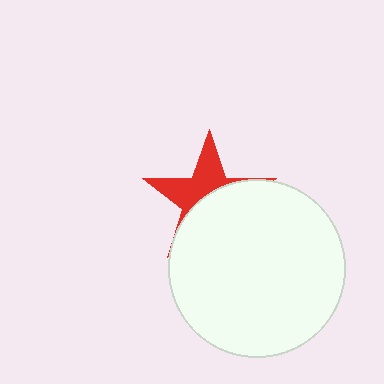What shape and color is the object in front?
The object in front is a white circle.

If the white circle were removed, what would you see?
You would see the complete red star.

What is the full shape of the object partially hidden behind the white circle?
The partially hidden object is a red star.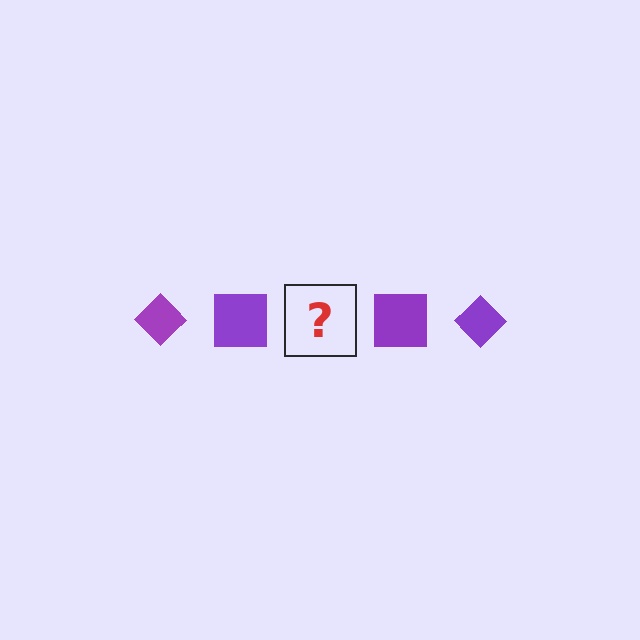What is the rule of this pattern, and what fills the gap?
The rule is that the pattern cycles through diamond, square shapes in purple. The gap should be filled with a purple diamond.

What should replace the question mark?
The question mark should be replaced with a purple diamond.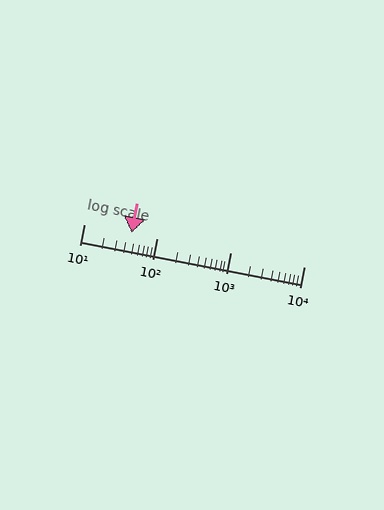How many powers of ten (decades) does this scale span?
The scale spans 3 decades, from 10 to 10000.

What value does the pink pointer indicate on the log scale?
The pointer indicates approximately 45.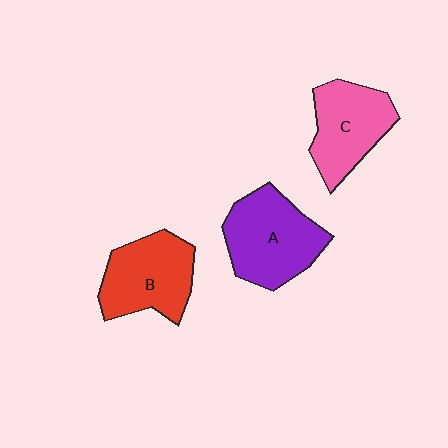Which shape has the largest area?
Shape A (purple).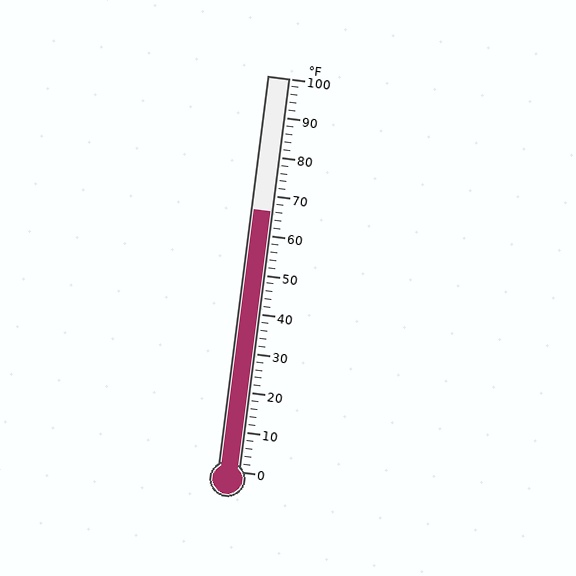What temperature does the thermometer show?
The thermometer shows approximately 66°F.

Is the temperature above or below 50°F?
The temperature is above 50°F.